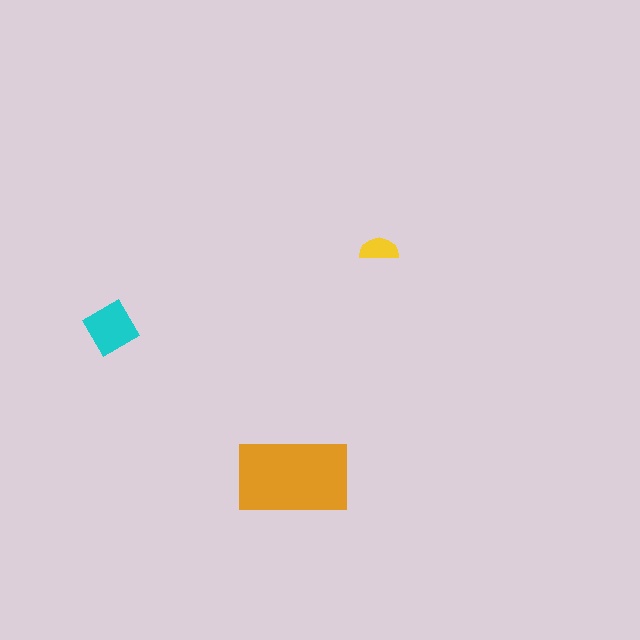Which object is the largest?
The orange rectangle.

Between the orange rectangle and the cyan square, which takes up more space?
The orange rectangle.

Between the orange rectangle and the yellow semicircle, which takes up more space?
The orange rectangle.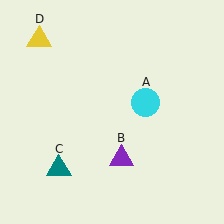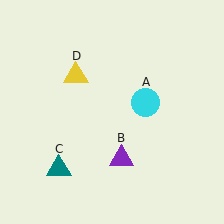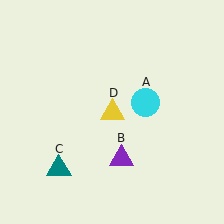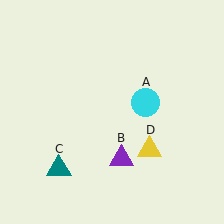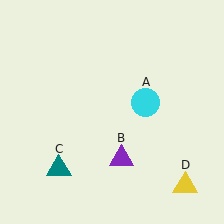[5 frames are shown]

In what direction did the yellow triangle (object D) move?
The yellow triangle (object D) moved down and to the right.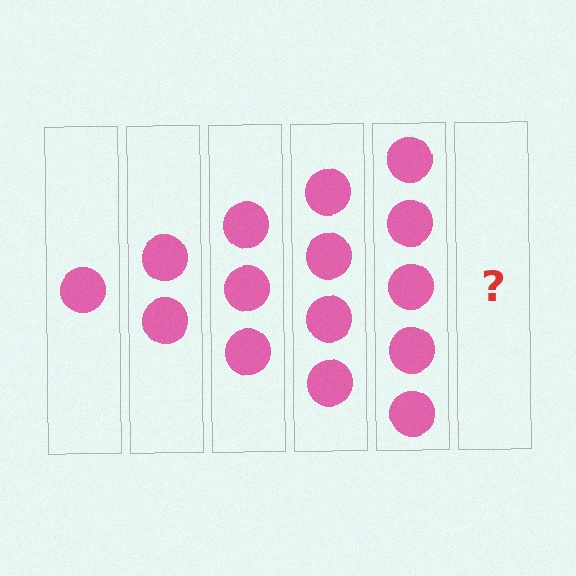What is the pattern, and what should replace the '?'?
The pattern is that each step adds one more circle. The '?' should be 6 circles.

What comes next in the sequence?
The next element should be 6 circles.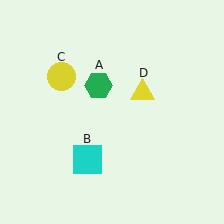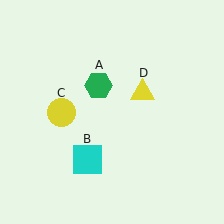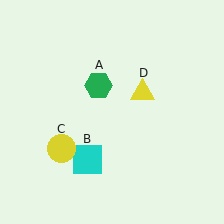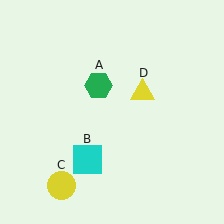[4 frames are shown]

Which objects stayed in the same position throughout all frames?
Green hexagon (object A) and cyan square (object B) and yellow triangle (object D) remained stationary.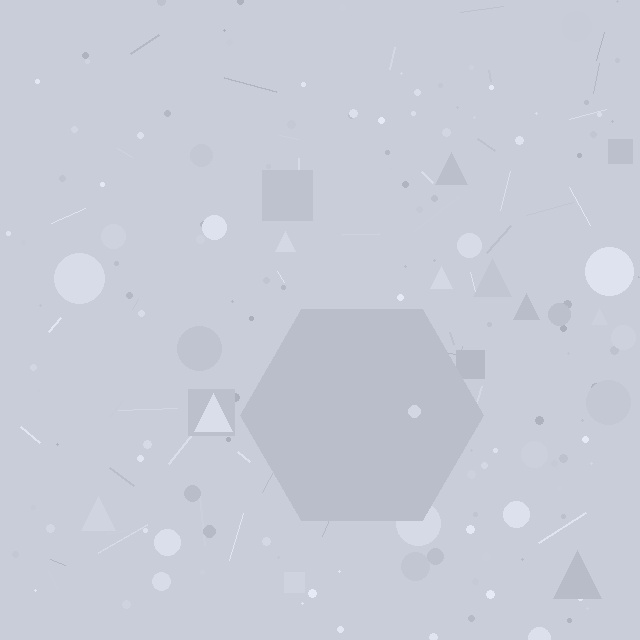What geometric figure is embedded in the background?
A hexagon is embedded in the background.